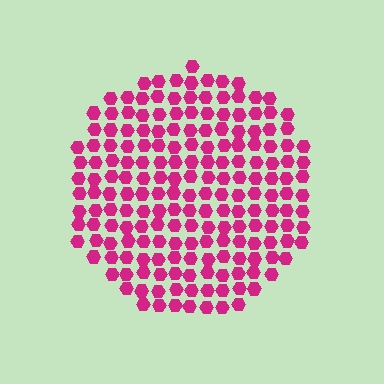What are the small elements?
The small elements are hexagons.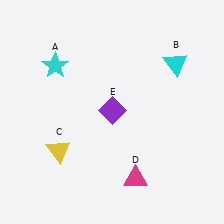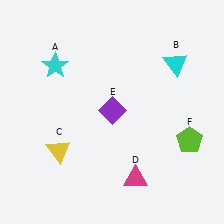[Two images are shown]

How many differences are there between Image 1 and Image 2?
There is 1 difference between the two images.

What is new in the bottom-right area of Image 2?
A lime pentagon (F) was added in the bottom-right area of Image 2.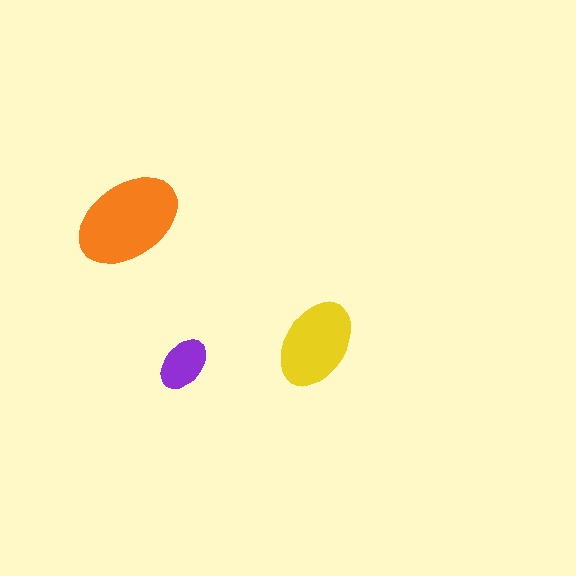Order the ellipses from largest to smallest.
the orange one, the yellow one, the purple one.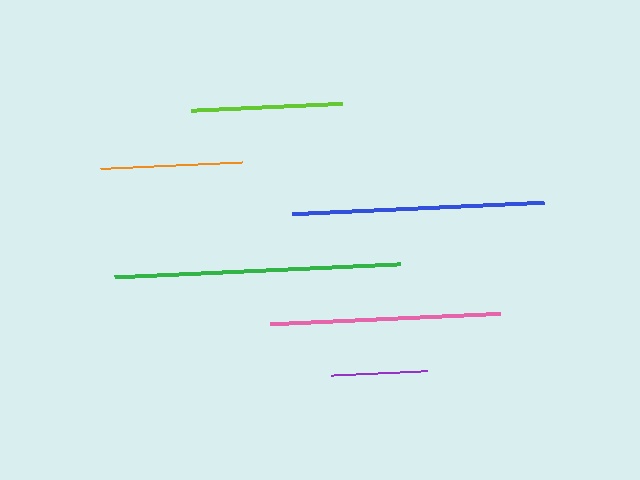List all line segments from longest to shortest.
From longest to shortest: green, blue, pink, lime, orange, purple.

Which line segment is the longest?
The green line is the longest at approximately 286 pixels.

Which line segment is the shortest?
The purple line is the shortest at approximately 97 pixels.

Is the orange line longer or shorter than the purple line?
The orange line is longer than the purple line.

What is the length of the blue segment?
The blue segment is approximately 252 pixels long.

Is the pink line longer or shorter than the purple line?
The pink line is longer than the purple line.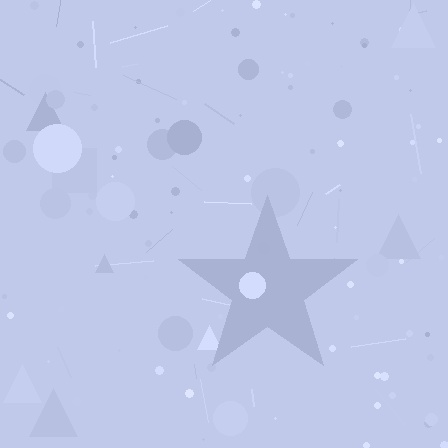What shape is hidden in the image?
A star is hidden in the image.